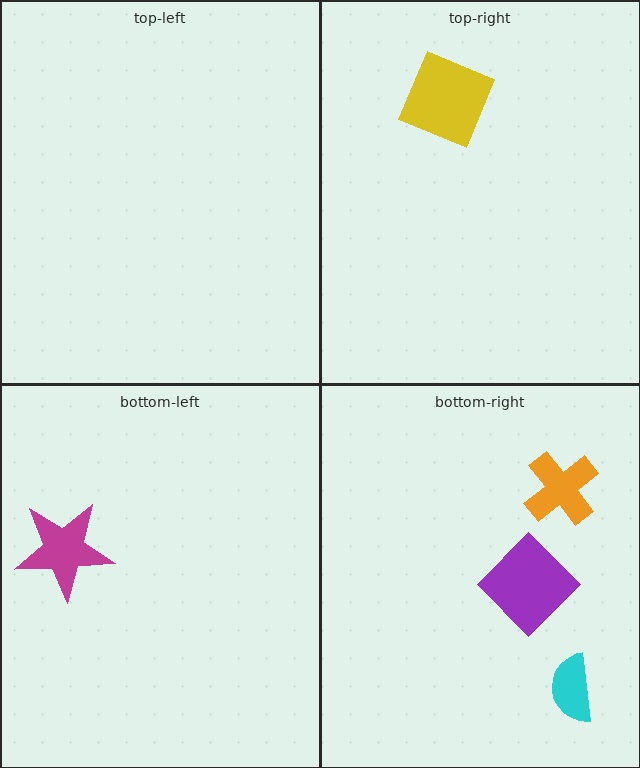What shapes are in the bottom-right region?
The purple diamond, the orange cross, the cyan semicircle.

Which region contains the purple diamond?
The bottom-right region.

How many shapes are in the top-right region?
1.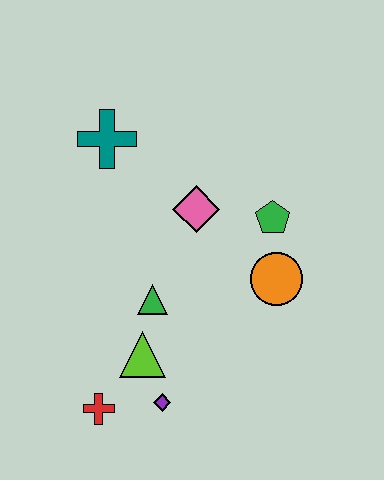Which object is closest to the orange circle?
The green pentagon is closest to the orange circle.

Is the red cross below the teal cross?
Yes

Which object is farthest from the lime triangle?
The teal cross is farthest from the lime triangle.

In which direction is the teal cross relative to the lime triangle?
The teal cross is above the lime triangle.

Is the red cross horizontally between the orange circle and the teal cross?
No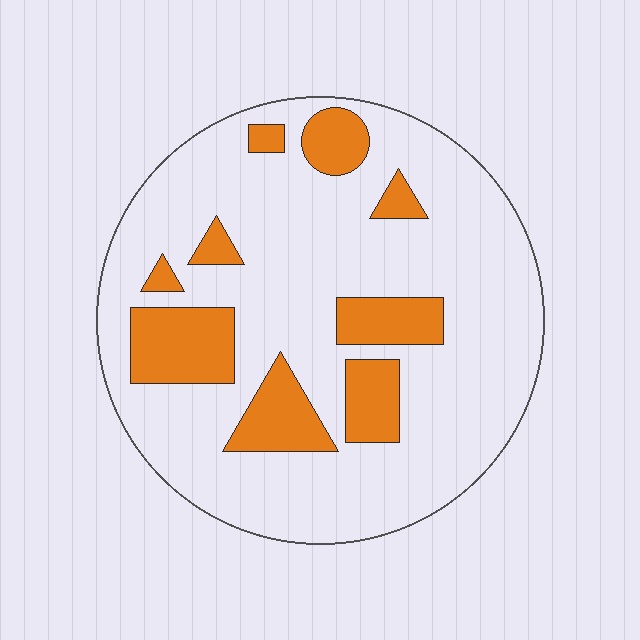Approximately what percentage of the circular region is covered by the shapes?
Approximately 20%.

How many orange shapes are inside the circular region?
9.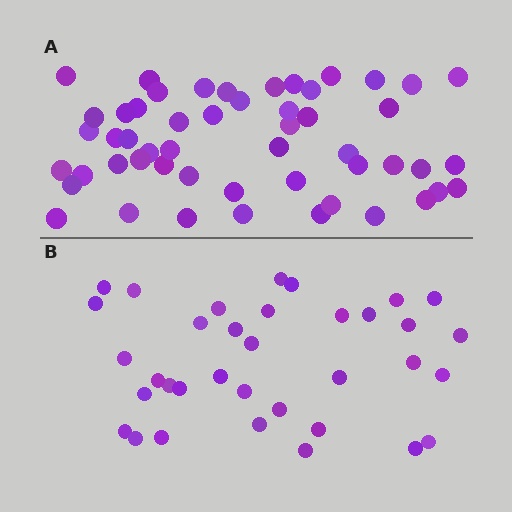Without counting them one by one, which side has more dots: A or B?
Region A (the top region) has more dots.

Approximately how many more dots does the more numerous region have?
Region A has approximately 15 more dots than region B.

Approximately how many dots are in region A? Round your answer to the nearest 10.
About 50 dots. (The exact count is 52, which rounds to 50.)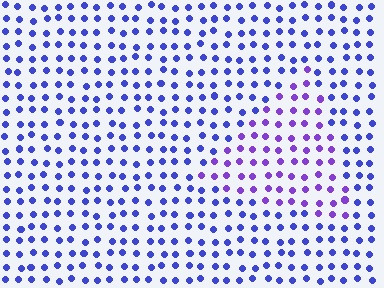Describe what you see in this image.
The image is filled with small blue elements in a uniform arrangement. A triangle-shaped region is visible where the elements are tinted to a slightly different hue, forming a subtle color boundary.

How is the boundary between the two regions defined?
The boundary is defined purely by a slight shift in hue (about 32 degrees). Spacing, size, and orientation are identical on both sides.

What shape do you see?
I see a triangle.